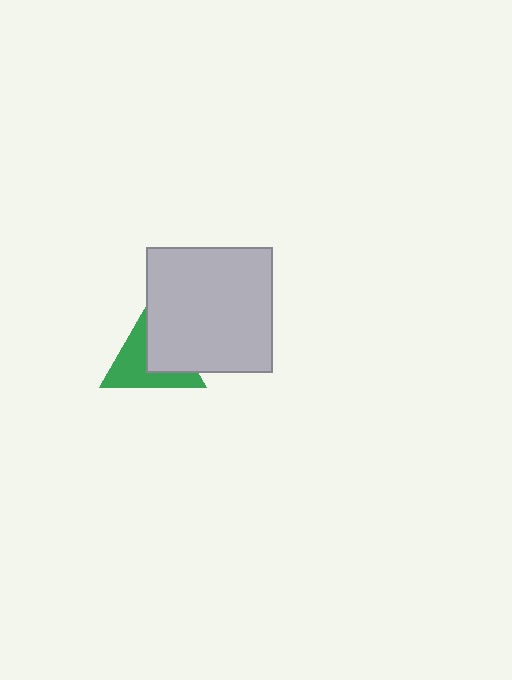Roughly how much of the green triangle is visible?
About half of it is visible (roughly 53%).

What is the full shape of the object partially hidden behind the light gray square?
The partially hidden object is a green triangle.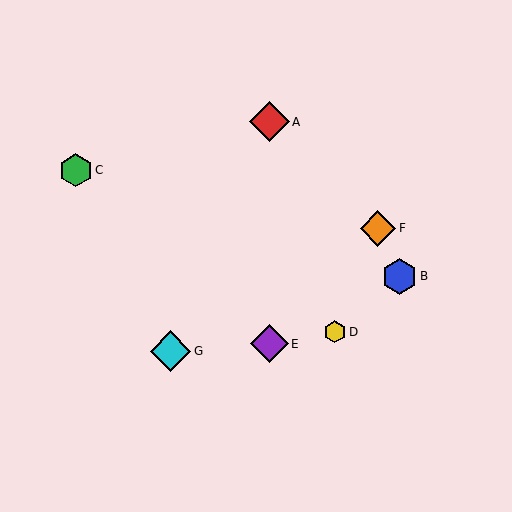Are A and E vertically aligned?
Yes, both are at x≈269.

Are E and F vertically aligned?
No, E is at x≈269 and F is at x≈378.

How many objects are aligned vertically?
2 objects (A, E) are aligned vertically.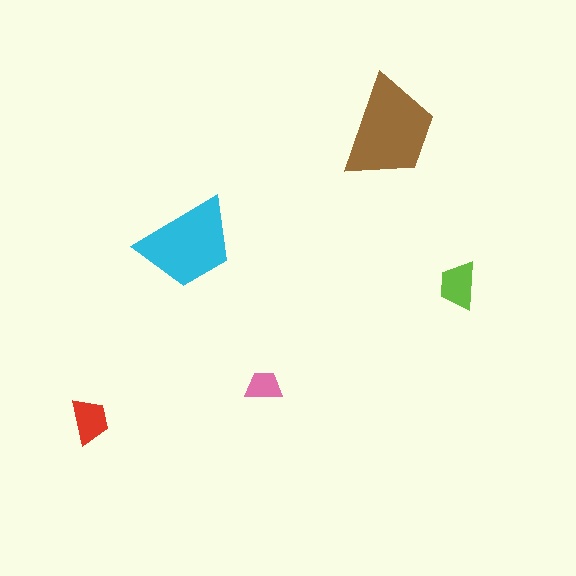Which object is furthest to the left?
The red trapezoid is leftmost.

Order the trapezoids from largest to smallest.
the brown one, the cyan one, the lime one, the red one, the pink one.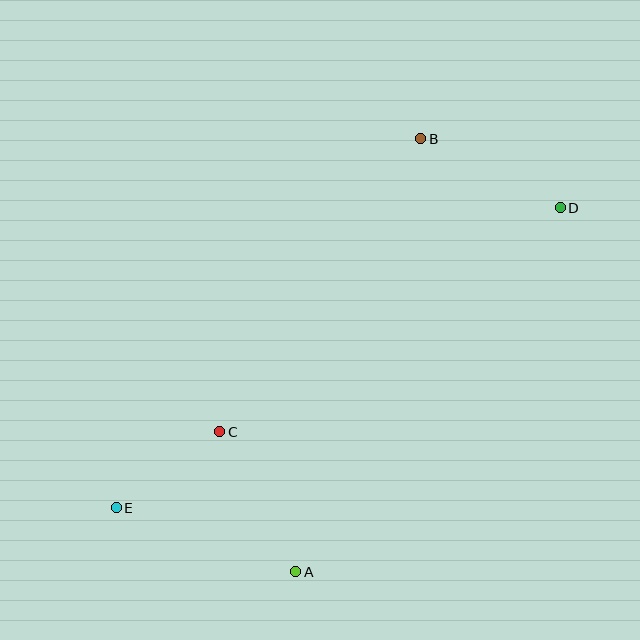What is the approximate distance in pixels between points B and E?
The distance between B and E is approximately 478 pixels.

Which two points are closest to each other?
Points C and E are closest to each other.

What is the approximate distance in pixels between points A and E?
The distance between A and E is approximately 190 pixels.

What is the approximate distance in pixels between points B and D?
The distance between B and D is approximately 155 pixels.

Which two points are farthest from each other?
Points D and E are farthest from each other.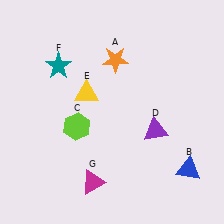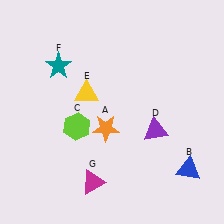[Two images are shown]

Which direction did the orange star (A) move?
The orange star (A) moved down.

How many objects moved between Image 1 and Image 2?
1 object moved between the two images.